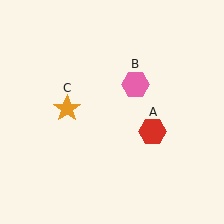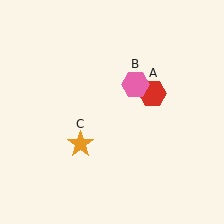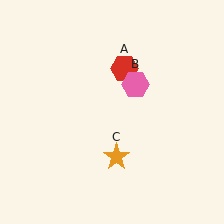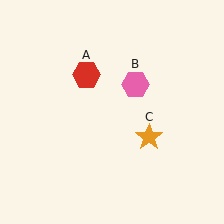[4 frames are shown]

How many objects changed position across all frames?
2 objects changed position: red hexagon (object A), orange star (object C).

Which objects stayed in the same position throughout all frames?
Pink hexagon (object B) remained stationary.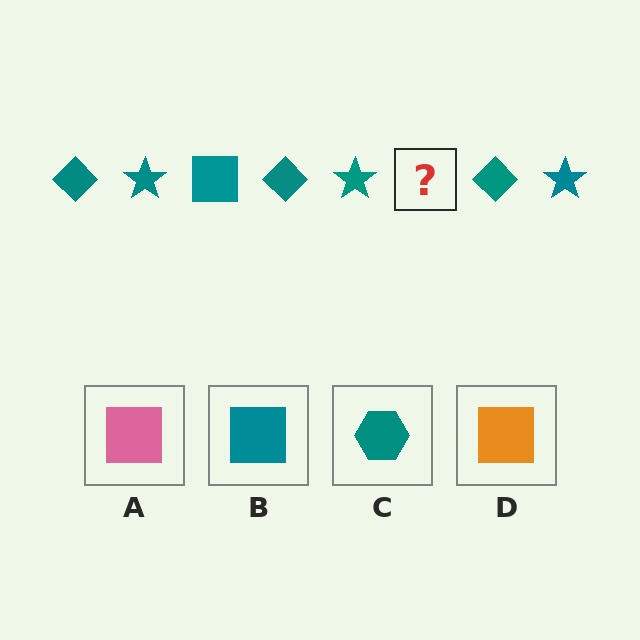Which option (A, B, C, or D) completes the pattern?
B.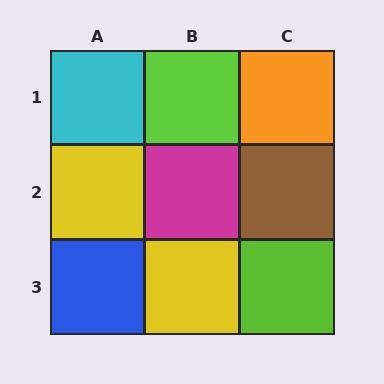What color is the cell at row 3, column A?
Blue.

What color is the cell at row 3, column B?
Yellow.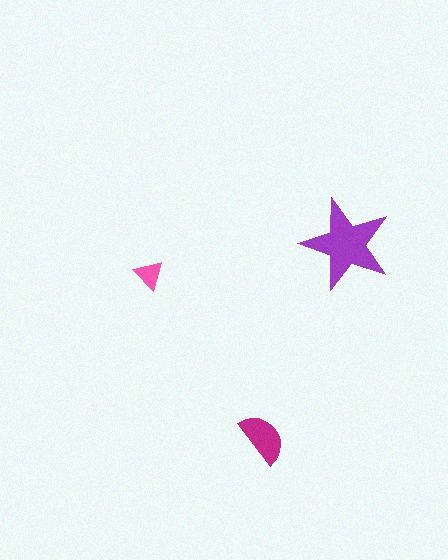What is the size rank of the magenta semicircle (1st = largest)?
2nd.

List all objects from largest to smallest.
The purple star, the magenta semicircle, the pink triangle.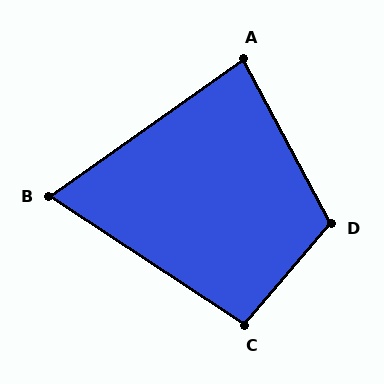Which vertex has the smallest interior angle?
B, at approximately 69 degrees.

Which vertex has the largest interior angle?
D, at approximately 111 degrees.